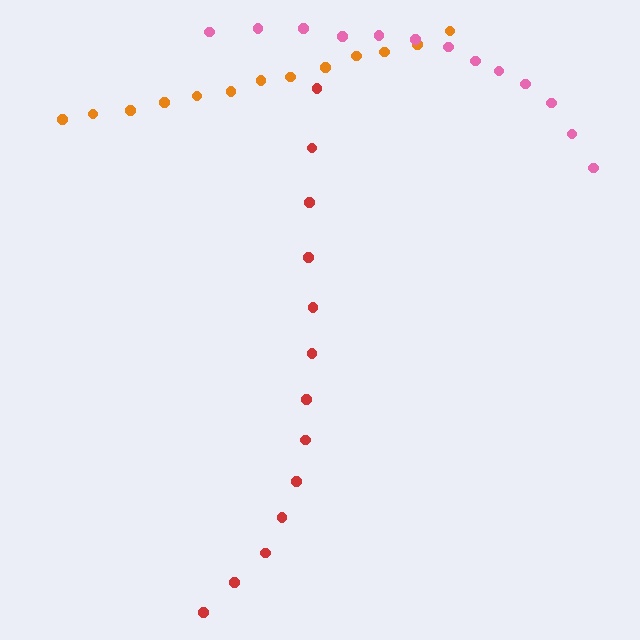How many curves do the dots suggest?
There are 3 distinct paths.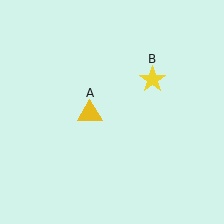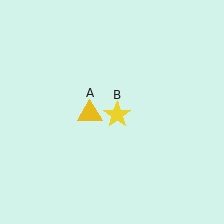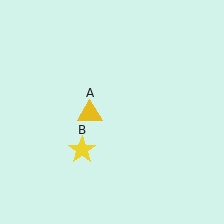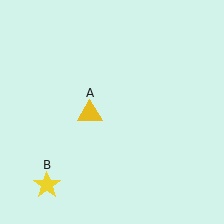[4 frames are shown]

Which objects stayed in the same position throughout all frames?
Yellow triangle (object A) remained stationary.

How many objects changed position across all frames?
1 object changed position: yellow star (object B).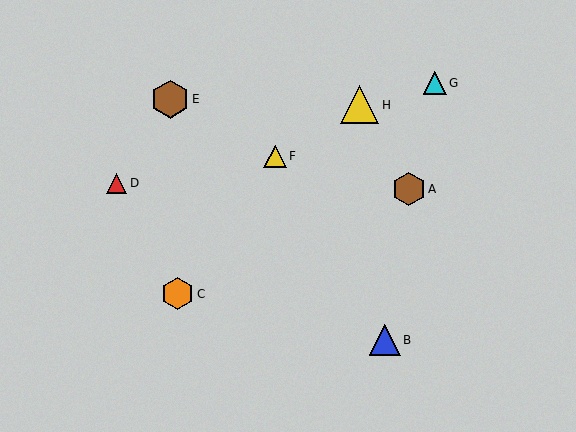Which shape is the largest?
The yellow triangle (labeled H) is the largest.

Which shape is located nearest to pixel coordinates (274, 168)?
The yellow triangle (labeled F) at (275, 156) is nearest to that location.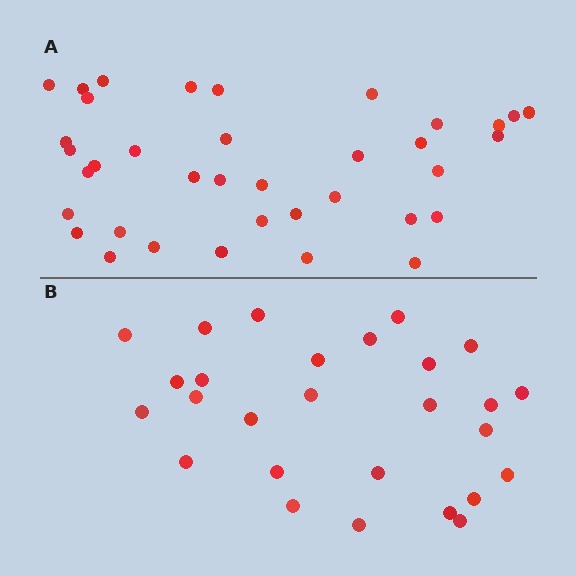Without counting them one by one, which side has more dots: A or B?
Region A (the top region) has more dots.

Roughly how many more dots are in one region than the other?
Region A has roughly 10 or so more dots than region B.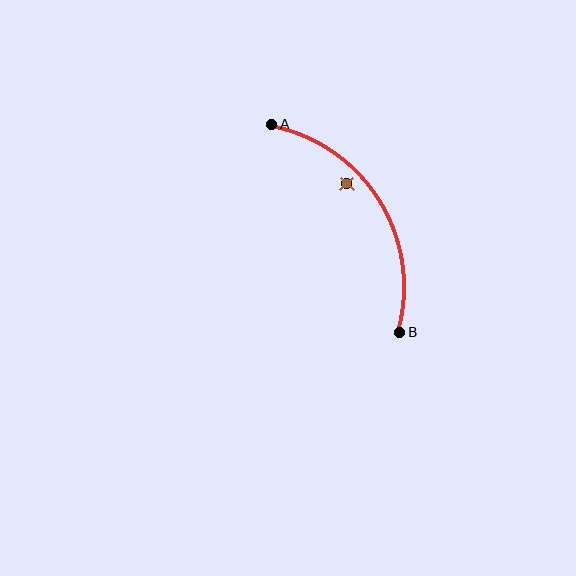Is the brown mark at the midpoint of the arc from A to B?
No — the brown mark does not lie on the arc at all. It sits slightly inside the curve.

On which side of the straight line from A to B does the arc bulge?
The arc bulges to the right of the straight line connecting A and B.